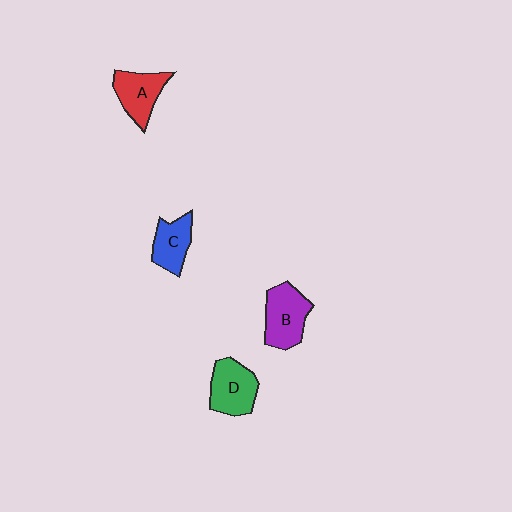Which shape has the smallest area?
Shape C (blue).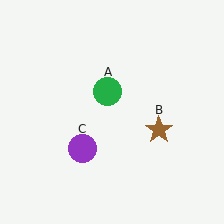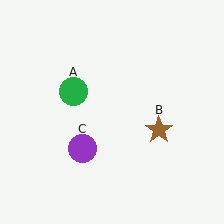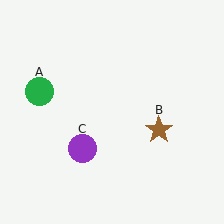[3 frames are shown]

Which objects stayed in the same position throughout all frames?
Brown star (object B) and purple circle (object C) remained stationary.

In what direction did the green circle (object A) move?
The green circle (object A) moved left.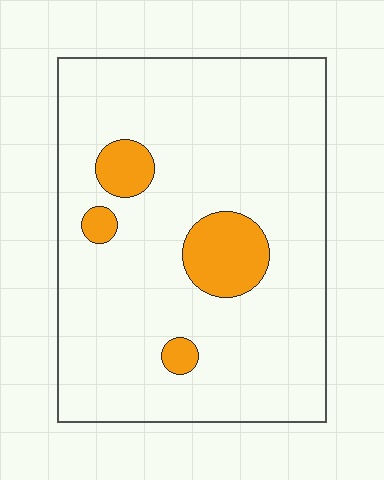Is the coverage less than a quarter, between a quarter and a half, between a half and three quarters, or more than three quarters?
Less than a quarter.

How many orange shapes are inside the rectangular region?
4.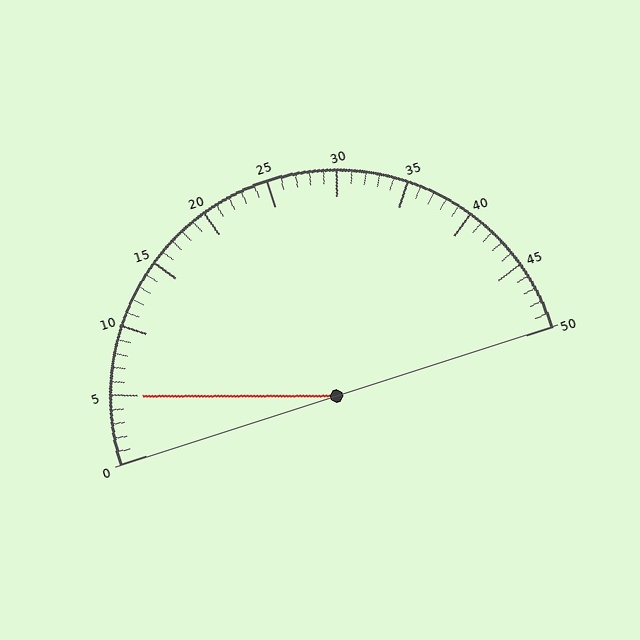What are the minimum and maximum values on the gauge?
The gauge ranges from 0 to 50.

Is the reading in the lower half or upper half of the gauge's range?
The reading is in the lower half of the range (0 to 50).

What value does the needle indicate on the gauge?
The needle indicates approximately 5.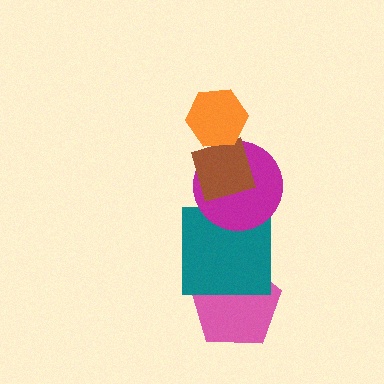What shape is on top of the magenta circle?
The brown diamond is on top of the magenta circle.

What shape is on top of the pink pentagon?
The teal square is on top of the pink pentagon.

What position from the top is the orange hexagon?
The orange hexagon is 1st from the top.